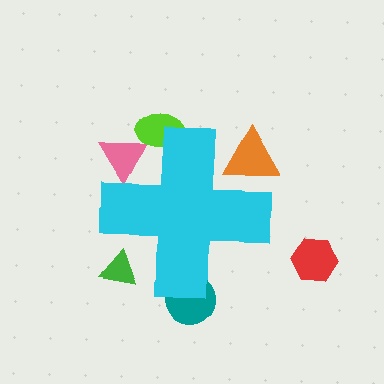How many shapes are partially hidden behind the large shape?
5 shapes are partially hidden.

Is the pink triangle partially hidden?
Yes, the pink triangle is partially hidden behind the cyan cross.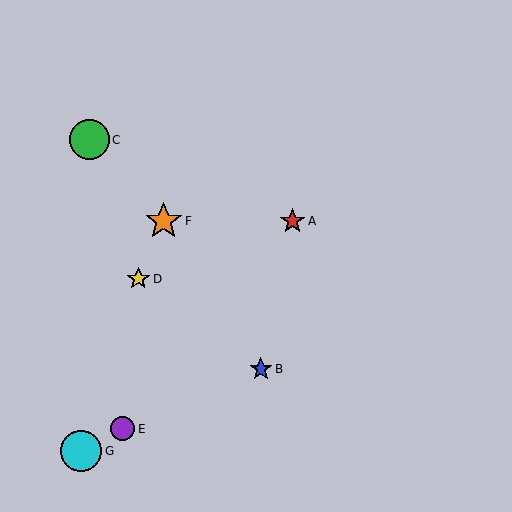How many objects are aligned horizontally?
2 objects (A, F) are aligned horizontally.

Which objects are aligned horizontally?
Objects A, F are aligned horizontally.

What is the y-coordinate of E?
Object E is at y≈429.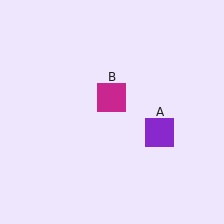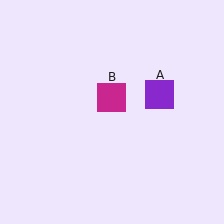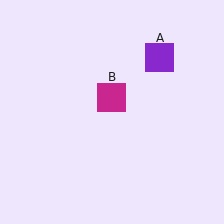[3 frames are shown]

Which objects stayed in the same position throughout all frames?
Magenta square (object B) remained stationary.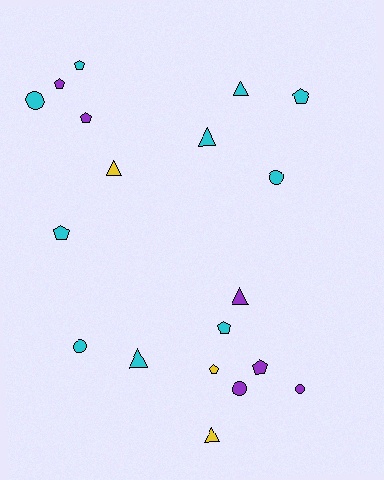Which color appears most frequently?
Cyan, with 10 objects.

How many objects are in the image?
There are 19 objects.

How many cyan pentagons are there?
There are 4 cyan pentagons.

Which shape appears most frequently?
Pentagon, with 8 objects.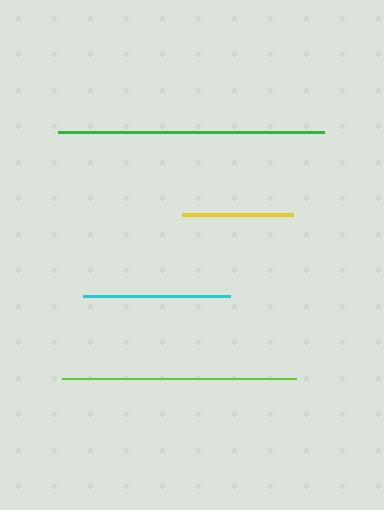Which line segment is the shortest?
The yellow line is the shortest at approximately 111 pixels.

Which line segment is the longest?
The green line is the longest at approximately 267 pixels.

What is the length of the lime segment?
The lime segment is approximately 234 pixels long.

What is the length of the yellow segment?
The yellow segment is approximately 111 pixels long.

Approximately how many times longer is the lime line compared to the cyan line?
The lime line is approximately 1.6 times the length of the cyan line.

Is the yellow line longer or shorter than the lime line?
The lime line is longer than the yellow line.